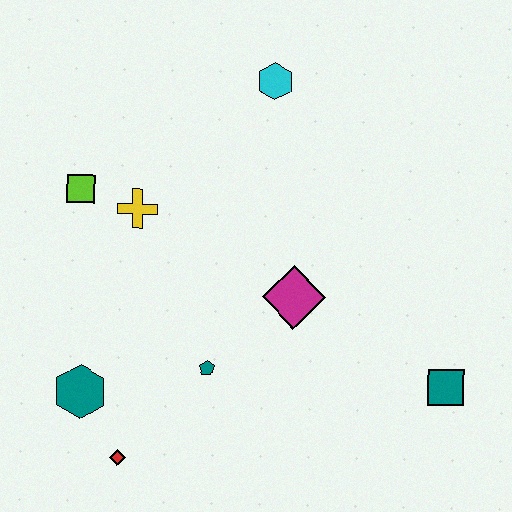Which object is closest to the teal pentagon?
The magenta diamond is closest to the teal pentagon.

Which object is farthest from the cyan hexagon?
The red diamond is farthest from the cyan hexagon.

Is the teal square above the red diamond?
Yes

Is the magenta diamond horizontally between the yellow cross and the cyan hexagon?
No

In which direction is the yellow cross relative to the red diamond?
The yellow cross is above the red diamond.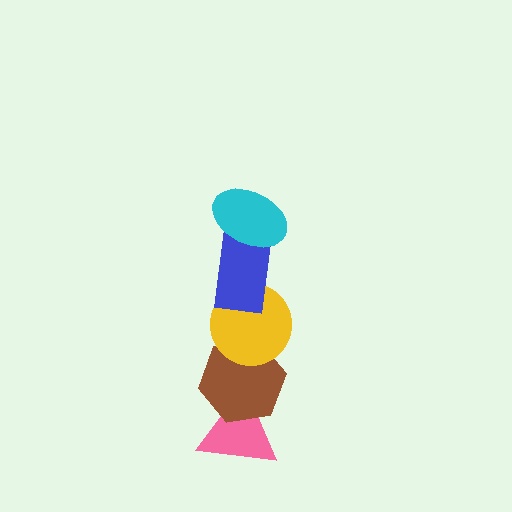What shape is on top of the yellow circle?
The blue rectangle is on top of the yellow circle.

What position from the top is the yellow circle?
The yellow circle is 3rd from the top.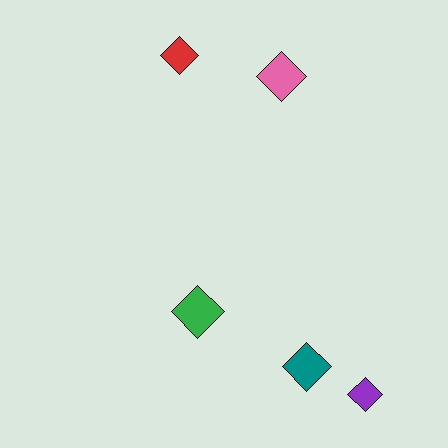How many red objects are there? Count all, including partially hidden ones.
There is 1 red object.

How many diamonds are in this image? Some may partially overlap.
There are 5 diamonds.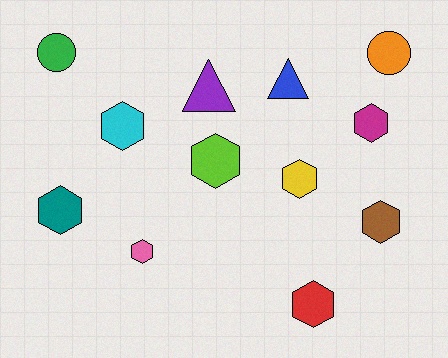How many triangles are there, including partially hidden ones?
There are 2 triangles.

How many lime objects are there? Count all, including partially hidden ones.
There is 1 lime object.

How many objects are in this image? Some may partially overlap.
There are 12 objects.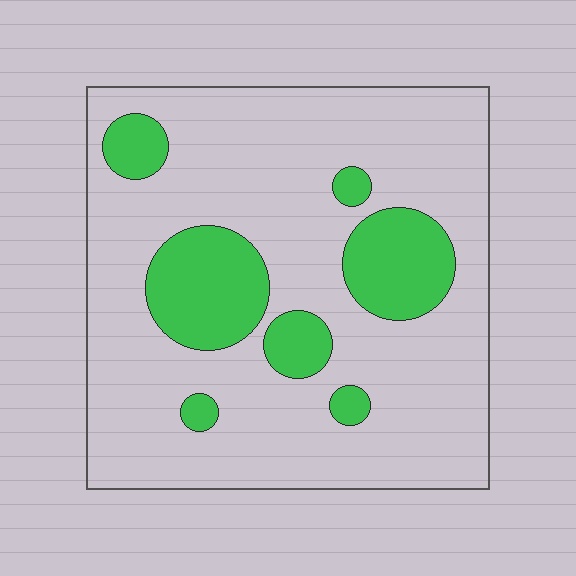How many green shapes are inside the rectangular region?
7.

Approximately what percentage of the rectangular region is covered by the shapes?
Approximately 20%.